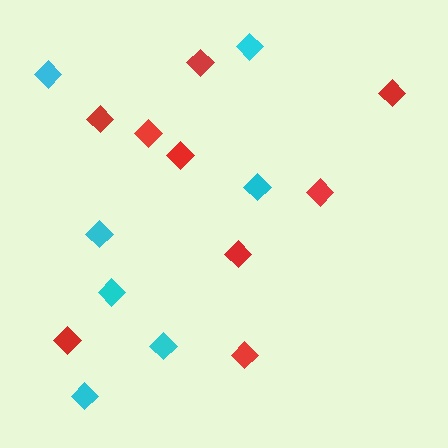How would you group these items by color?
There are 2 groups: one group of red diamonds (9) and one group of cyan diamonds (7).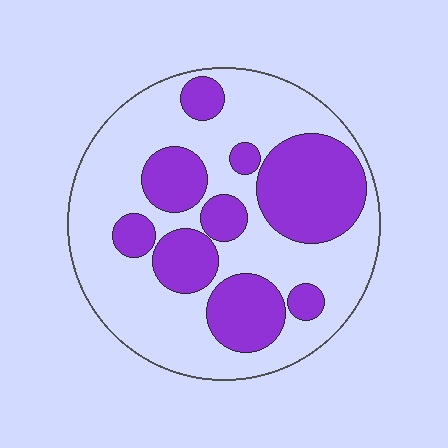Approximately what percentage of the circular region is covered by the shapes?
Approximately 35%.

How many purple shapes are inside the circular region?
9.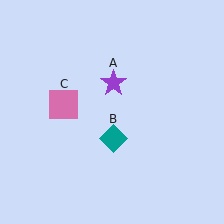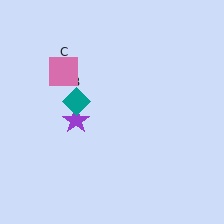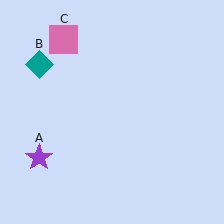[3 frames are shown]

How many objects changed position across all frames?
3 objects changed position: purple star (object A), teal diamond (object B), pink square (object C).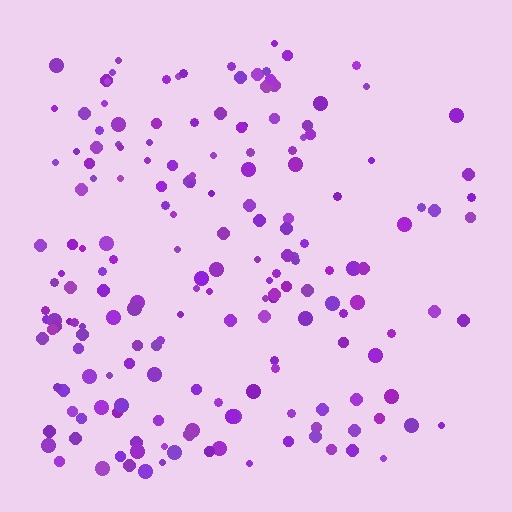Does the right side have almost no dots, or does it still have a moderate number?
Still a moderate number, just noticeably fewer than the left.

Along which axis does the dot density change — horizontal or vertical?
Horizontal.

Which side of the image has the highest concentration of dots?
The left.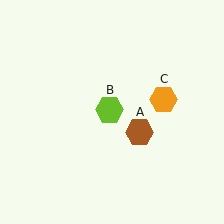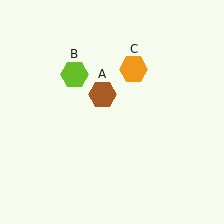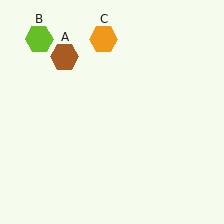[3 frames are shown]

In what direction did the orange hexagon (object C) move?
The orange hexagon (object C) moved up and to the left.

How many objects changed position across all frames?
3 objects changed position: brown hexagon (object A), lime hexagon (object B), orange hexagon (object C).